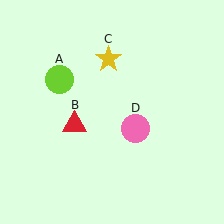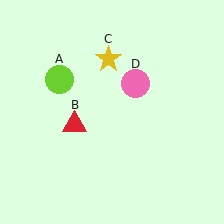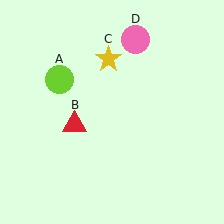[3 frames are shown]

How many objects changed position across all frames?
1 object changed position: pink circle (object D).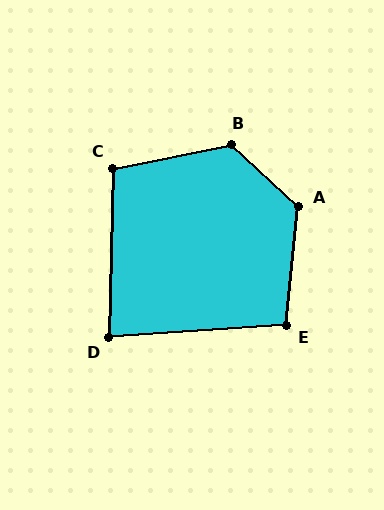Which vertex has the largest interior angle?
A, at approximately 126 degrees.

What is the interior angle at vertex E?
Approximately 100 degrees (obtuse).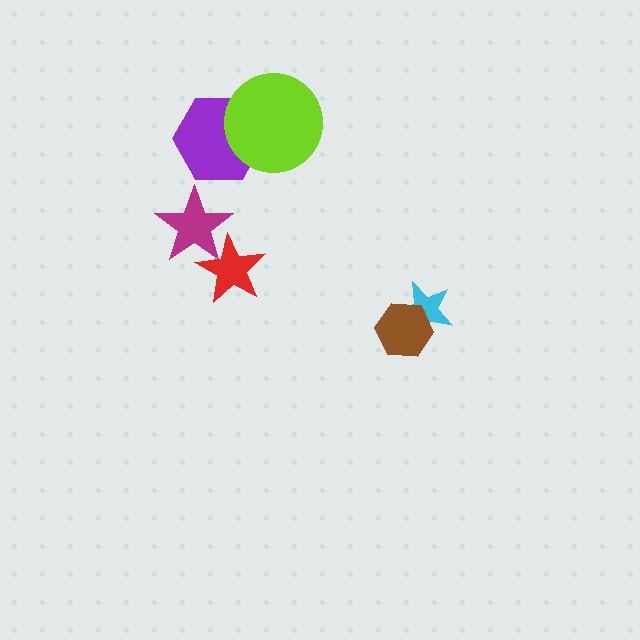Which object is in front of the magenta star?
The red star is in front of the magenta star.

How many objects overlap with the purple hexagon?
1 object overlaps with the purple hexagon.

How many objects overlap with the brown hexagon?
1 object overlaps with the brown hexagon.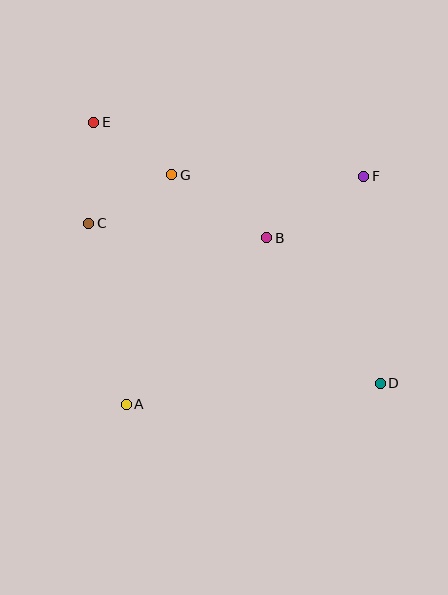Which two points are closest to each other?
Points E and G are closest to each other.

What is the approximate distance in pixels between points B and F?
The distance between B and F is approximately 115 pixels.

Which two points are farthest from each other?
Points D and E are farthest from each other.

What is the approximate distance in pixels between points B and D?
The distance between B and D is approximately 185 pixels.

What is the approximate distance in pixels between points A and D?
The distance between A and D is approximately 255 pixels.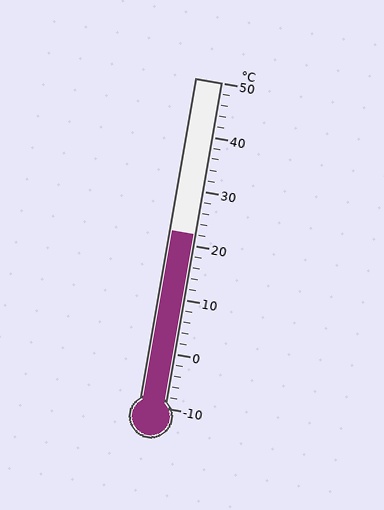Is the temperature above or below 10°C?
The temperature is above 10°C.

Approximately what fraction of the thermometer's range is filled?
The thermometer is filled to approximately 55% of its range.